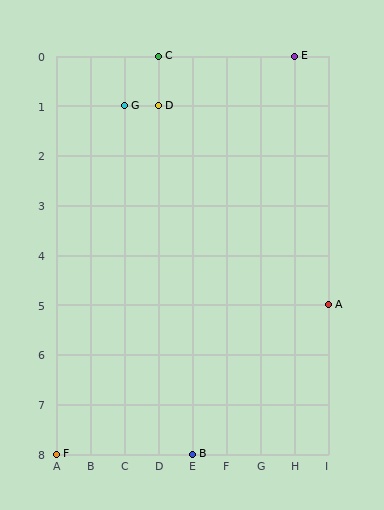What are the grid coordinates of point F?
Point F is at grid coordinates (A, 8).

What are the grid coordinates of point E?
Point E is at grid coordinates (H, 0).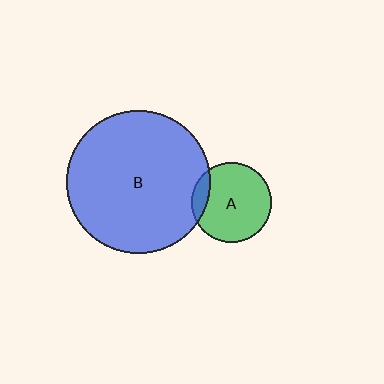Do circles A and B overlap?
Yes.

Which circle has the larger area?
Circle B (blue).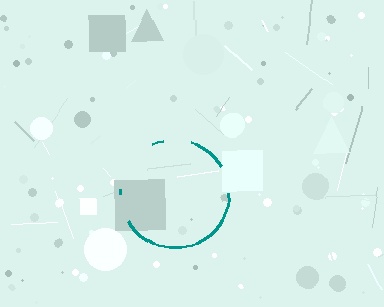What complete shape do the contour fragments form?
The contour fragments form a circle.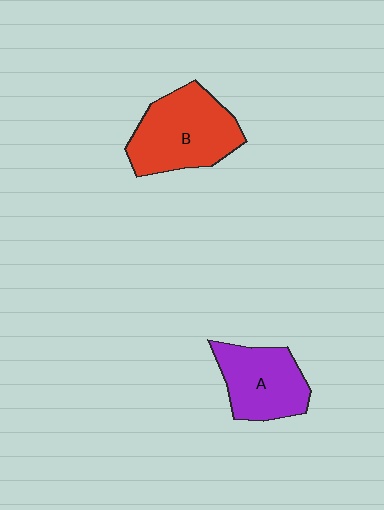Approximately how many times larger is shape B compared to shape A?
Approximately 1.3 times.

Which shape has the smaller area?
Shape A (purple).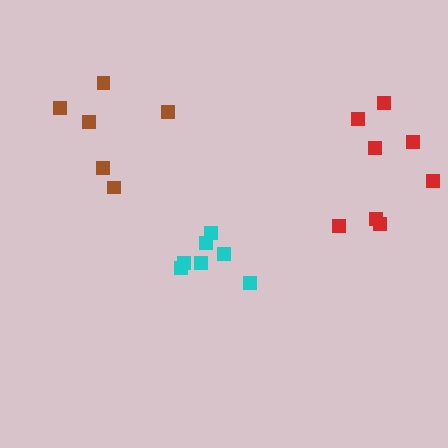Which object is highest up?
The brown cluster is topmost.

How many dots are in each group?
Group 1: 8 dots, Group 2: 7 dots, Group 3: 6 dots (21 total).